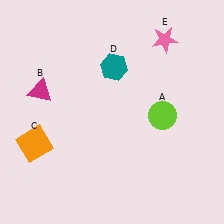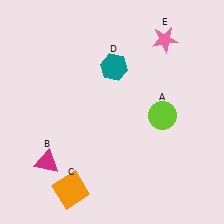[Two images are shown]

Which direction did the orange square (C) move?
The orange square (C) moved down.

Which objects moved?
The objects that moved are: the magenta triangle (B), the orange square (C).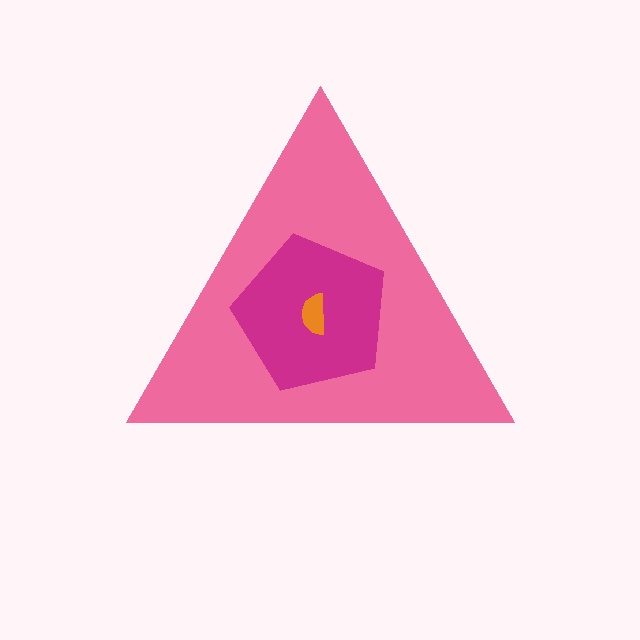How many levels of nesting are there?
3.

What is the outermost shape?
The pink triangle.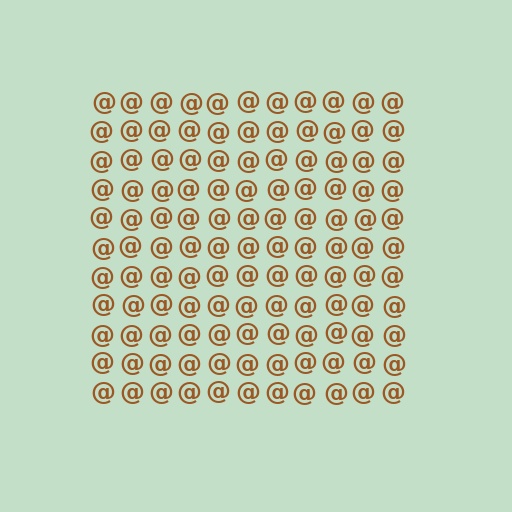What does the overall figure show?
The overall figure shows a square.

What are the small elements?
The small elements are at signs.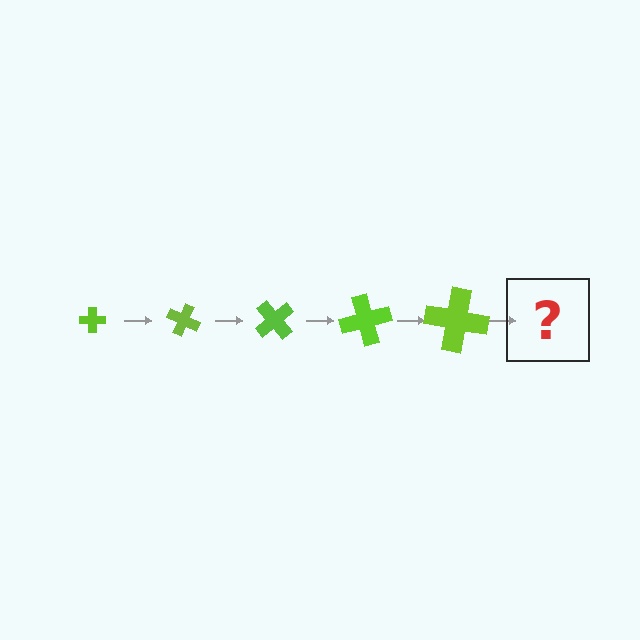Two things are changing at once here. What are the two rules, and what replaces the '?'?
The two rules are that the cross grows larger each step and it rotates 25 degrees each step. The '?' should be a cross, larger than the previous one and rotated 125 degrees from the start.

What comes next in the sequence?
The next element should be a cross, larger than the previous one and rotated 125 degrees from the start.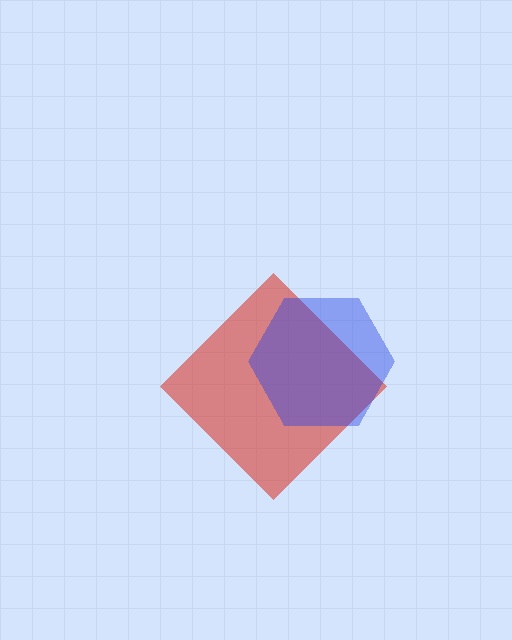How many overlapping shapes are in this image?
There are 2 overlapping shapes in the image.